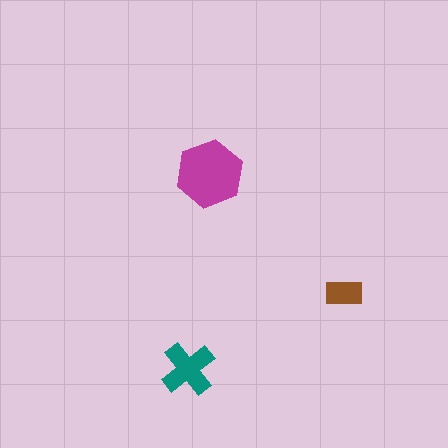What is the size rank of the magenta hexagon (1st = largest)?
1st.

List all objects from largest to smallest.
The magenta hexagon, the teal cross, the brown rectangle.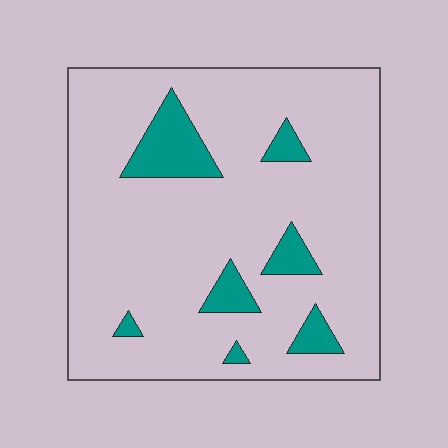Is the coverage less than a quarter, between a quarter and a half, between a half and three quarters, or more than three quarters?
Less than a quarter.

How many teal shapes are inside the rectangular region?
7.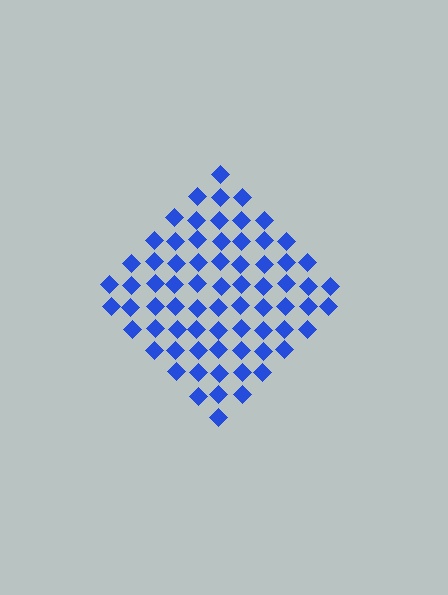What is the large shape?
The large shape is a diamond.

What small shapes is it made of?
It is made of small diamonds.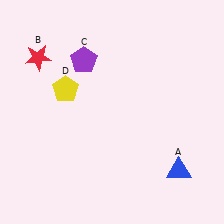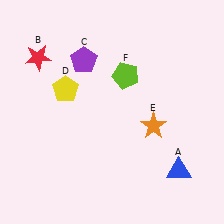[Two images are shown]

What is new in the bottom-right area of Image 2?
An orange star (E) was added in the bottom-right area of Image 2.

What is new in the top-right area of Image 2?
A lime pentagon (F) was added in the top-right area of Image 2.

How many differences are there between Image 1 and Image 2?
There are 2 differences between the two images.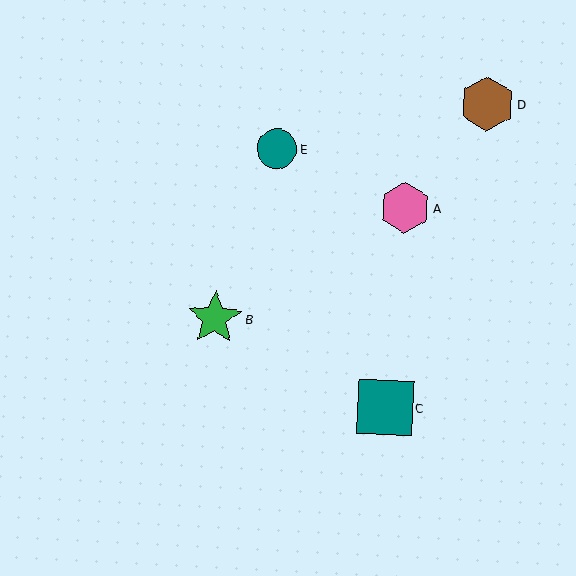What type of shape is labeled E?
Shape E is a teal circle.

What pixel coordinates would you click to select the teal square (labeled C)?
Click at (385, 407) to select the teal square C.